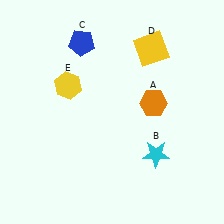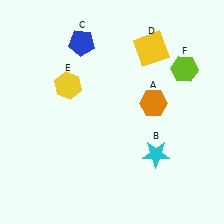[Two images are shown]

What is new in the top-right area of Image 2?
A lime hexagon (F) was added in the top-right area of Image 2.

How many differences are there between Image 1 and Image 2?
There is 1 difference between the two images.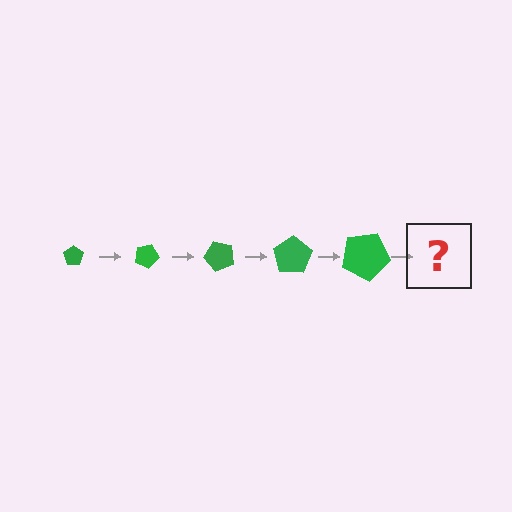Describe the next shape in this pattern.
It should be a pentagon, larger than the previous one and rotated 125 degrees from the start.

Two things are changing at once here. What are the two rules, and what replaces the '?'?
The two rules are that the pentagon grows larger each step and it rotates 25 degrees each step. The '?' should be a pentagon, larger than the previous one and rotated 125 degrees from the start.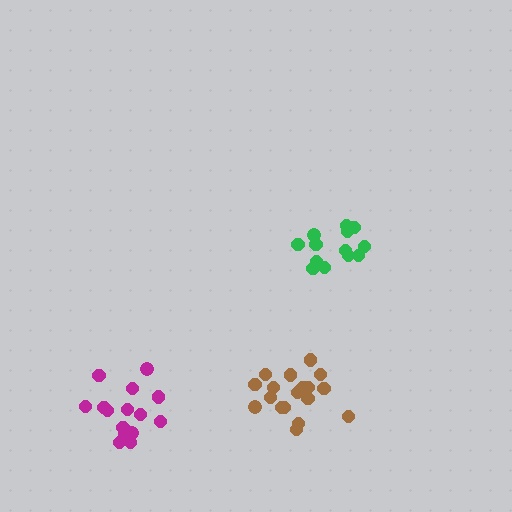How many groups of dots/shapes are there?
There are 3 groups.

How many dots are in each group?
Group 1: 15 dots, Group 2: 18 dots, Group 3: 13 dots (46 total).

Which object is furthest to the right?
The green cluster is rightmost.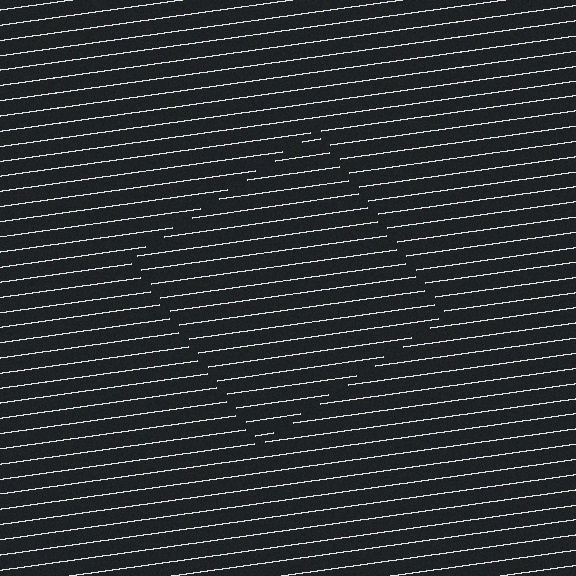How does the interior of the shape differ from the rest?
The interior of the shape contains the same grating, shifted by half a period — the contour is defined by the phase discontinuity where line-ends from the inner and outer gratings abut.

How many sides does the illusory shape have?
4 sides — the line-ends trace a square.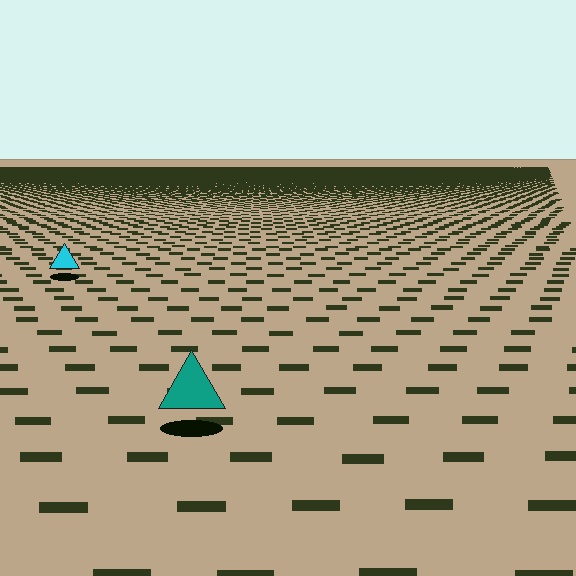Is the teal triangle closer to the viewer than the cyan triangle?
Yes. The teal triangle is closer — you can tell from the texture gradient: the ground texture is coarser near it.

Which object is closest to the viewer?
The teal triangle is closest. The texture marks near it are larger and more spread out.